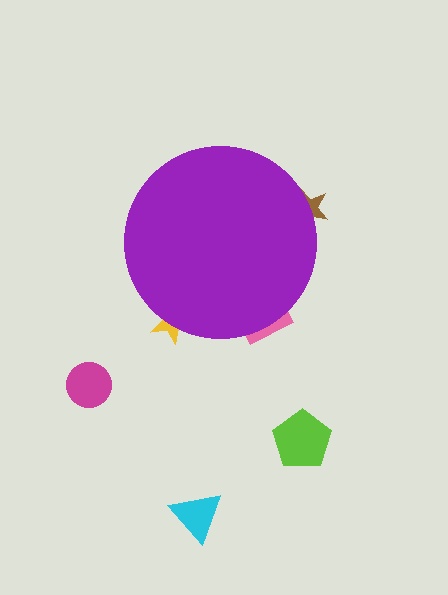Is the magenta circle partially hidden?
No, the magenta circle is fully visible.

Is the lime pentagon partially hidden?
No, the lime pentagon is fully visible.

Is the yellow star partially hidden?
Yes, the yellow star is partially hidden behind the purple circle.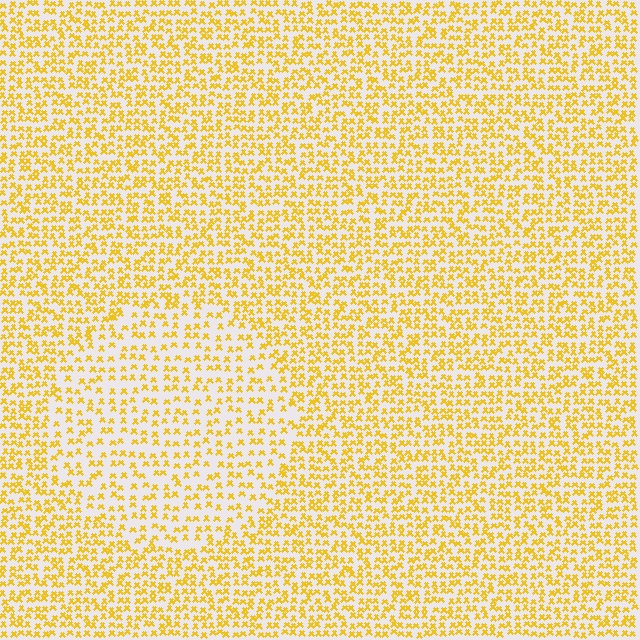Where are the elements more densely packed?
The elements are more densely packed outside the circle boundary.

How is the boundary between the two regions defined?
The boundary is defined by a change in element density (approximately 1.7x ratio). All elements are the same color, size, and shape.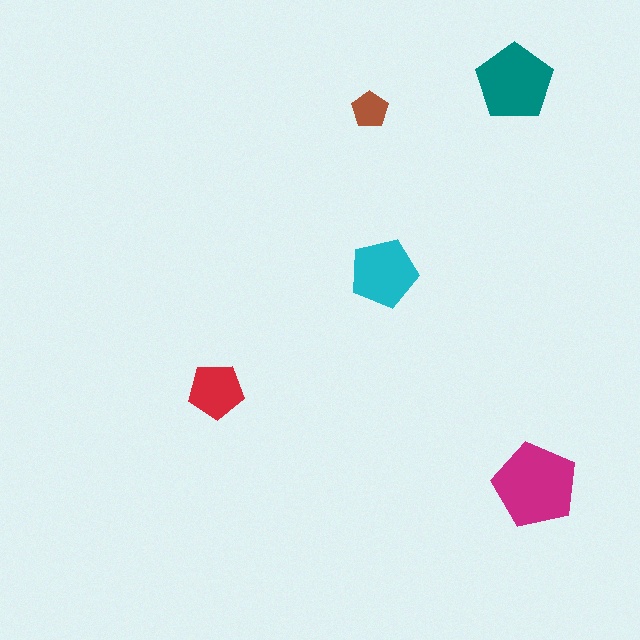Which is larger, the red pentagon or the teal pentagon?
The teal one.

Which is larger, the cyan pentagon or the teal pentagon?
The teal one.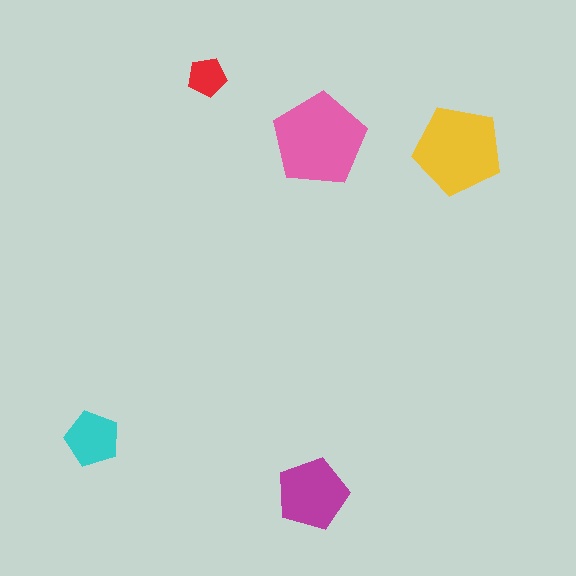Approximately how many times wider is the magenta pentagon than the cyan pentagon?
About 1.5 times wider.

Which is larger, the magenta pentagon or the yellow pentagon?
The yellow one.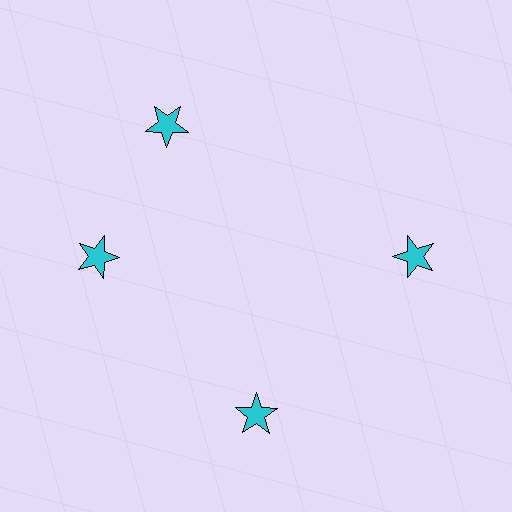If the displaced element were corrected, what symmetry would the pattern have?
It would have 4-fold rotational symmetry — the pattern would map onto itself every 90 degrees.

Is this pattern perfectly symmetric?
No. The 4 cyan stars are arranged in a ring, but one element near the 12 o'clock position is rotated out of alignment along the ring, breaking the 4-fold rotational symmetry.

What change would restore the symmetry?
The symmetry would be restored by rotating it back into even spacing with its neighbors so that all 4 stars sit at equal angles and equal distance from the center.